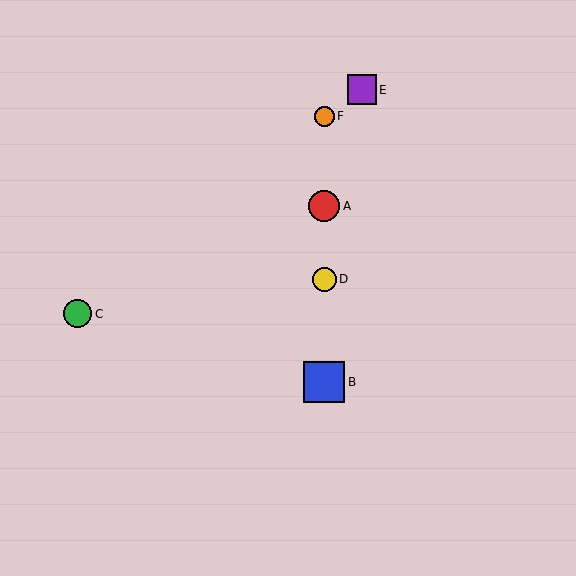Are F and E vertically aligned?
No, F is at x≈324 and E is at x≈362.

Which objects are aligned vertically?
Objects A, B, D, F are aligned vertically.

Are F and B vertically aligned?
Yes, both are at x≈324.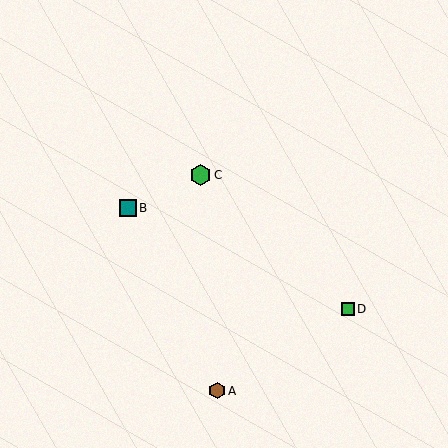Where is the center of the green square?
The center of the green square is at (348, 309).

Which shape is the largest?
The green hexagon (labeled C) is the largest.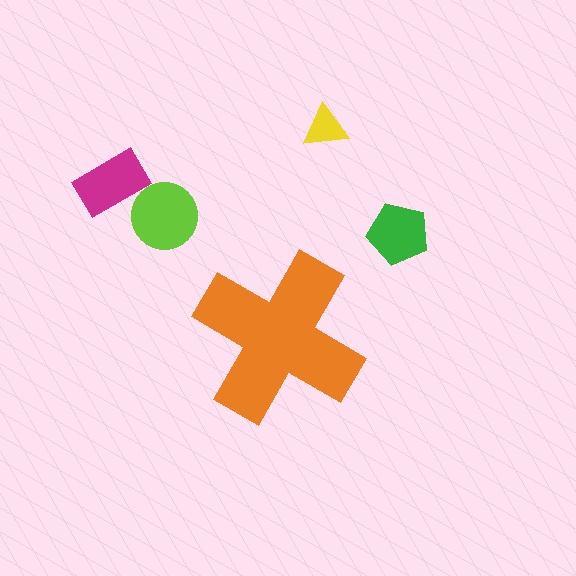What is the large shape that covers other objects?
An orange cross.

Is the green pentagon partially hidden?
No, the green pentagon is fully visible.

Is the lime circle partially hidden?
No, the lime circle is fully visible.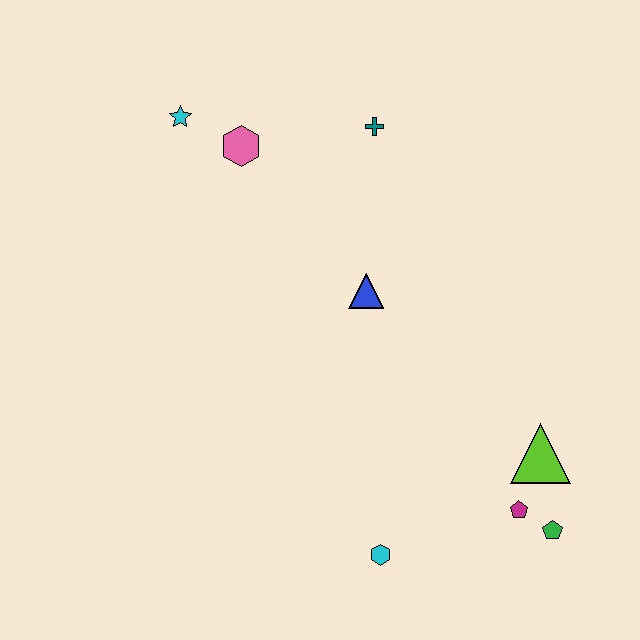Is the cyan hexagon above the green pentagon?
No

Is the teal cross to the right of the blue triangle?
Yes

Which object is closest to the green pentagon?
The magenta pentagon is closest to the green pentagon.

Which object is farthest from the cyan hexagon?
The cyan star is farthest from the cyan hexagon.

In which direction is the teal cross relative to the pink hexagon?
The teal cross is to the right of the pink hexagon.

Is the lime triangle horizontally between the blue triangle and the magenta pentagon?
No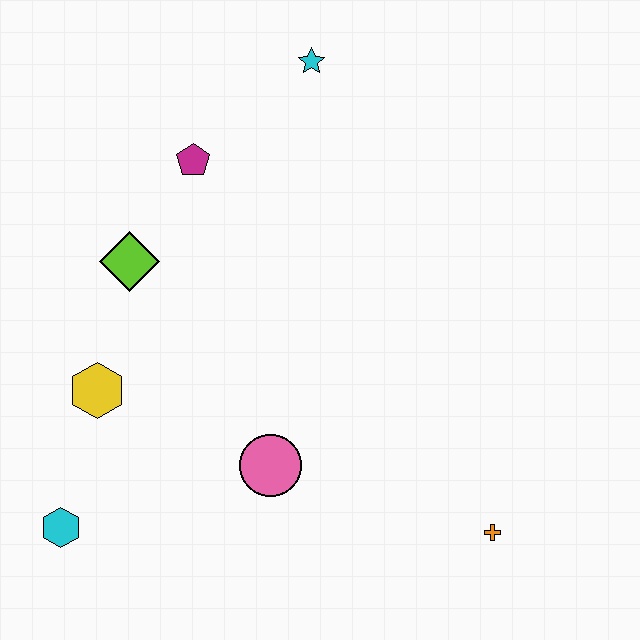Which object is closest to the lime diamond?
The magenta pentagon is closest to the lime diamond.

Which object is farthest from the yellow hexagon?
The orange cross is farthest from the yellow hexagon.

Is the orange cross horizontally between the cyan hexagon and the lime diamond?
No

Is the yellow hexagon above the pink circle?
Yes